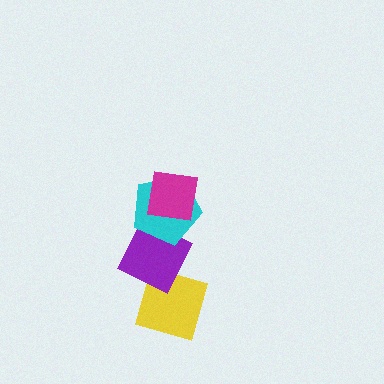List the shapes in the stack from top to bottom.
From top to bottom: the magenta square, the cyan pentagon, the purple diamond, the yellow diamond.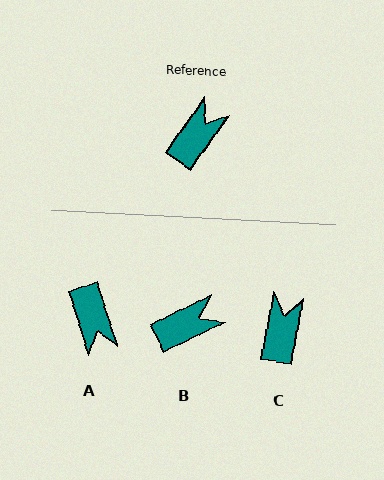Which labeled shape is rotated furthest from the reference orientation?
A, about 127 degrees away.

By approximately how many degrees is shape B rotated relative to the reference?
Approximately 29 degrees clockwise.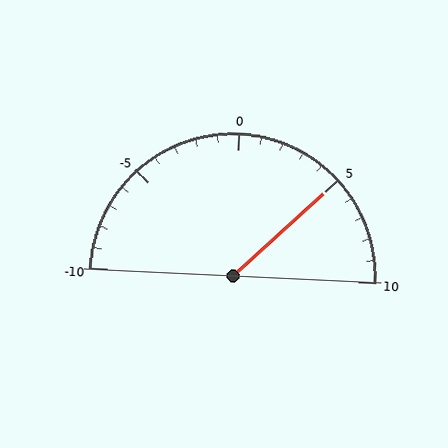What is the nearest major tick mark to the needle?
The nearest major tick mark is 5.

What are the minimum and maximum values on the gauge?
The gauge ranges from -10 to 10.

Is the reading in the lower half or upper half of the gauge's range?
The reading is in the upper half of the range (-10 to 10).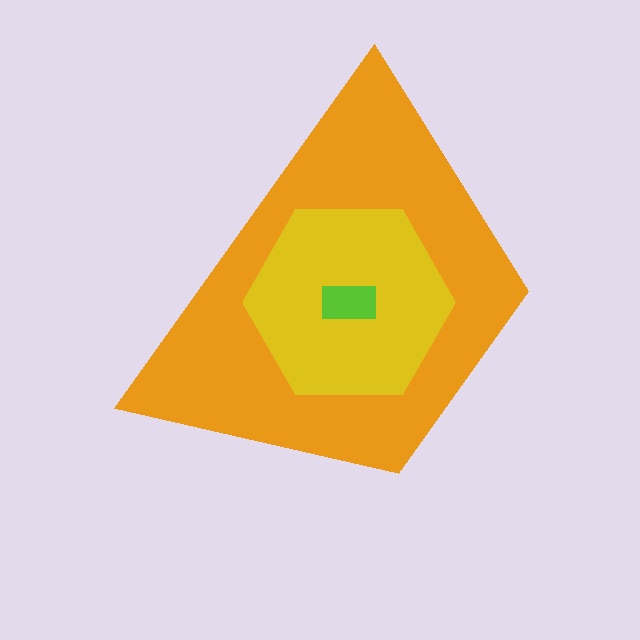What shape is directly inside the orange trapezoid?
The yellow hexagon.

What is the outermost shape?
The orange trapezoid.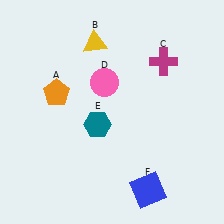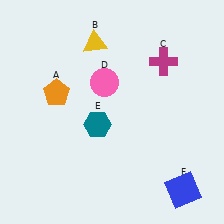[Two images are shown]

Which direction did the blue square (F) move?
The blue square (F) moved right.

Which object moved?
The blue square (F) moved right.